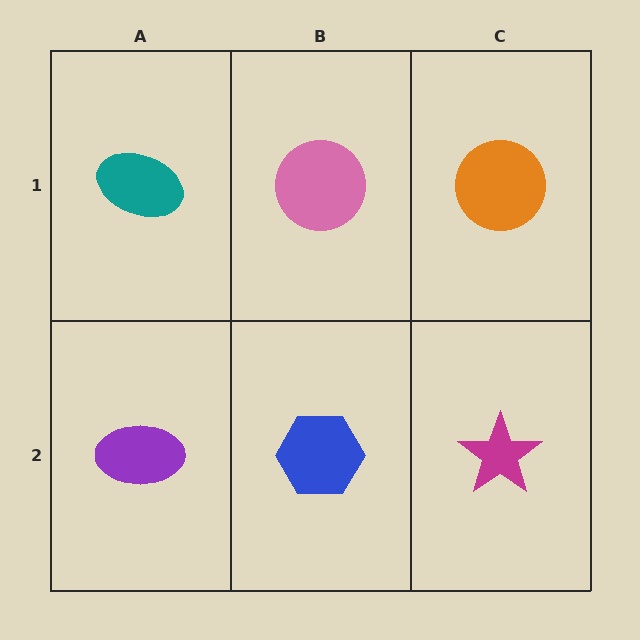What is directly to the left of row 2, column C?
A blue hexagon.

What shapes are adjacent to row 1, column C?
A magenta star (row 2, column C), a pink circle (row 1, column B).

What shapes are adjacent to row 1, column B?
A blue hexagon (row 2, column B), a teal ellipse (row 1, column A), an orange circle (row 1, column C).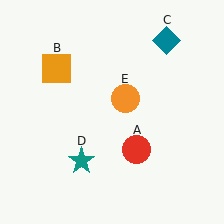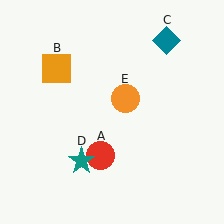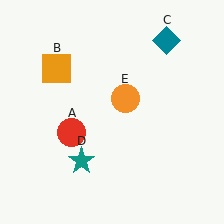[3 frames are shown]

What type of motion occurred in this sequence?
The red circle (object A) rotated clockwise around the center of the scene.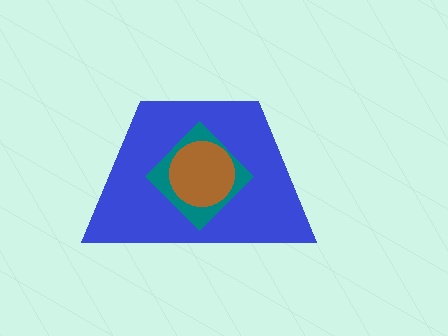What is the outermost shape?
The blue trapezoid.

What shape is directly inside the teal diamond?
The brown circle.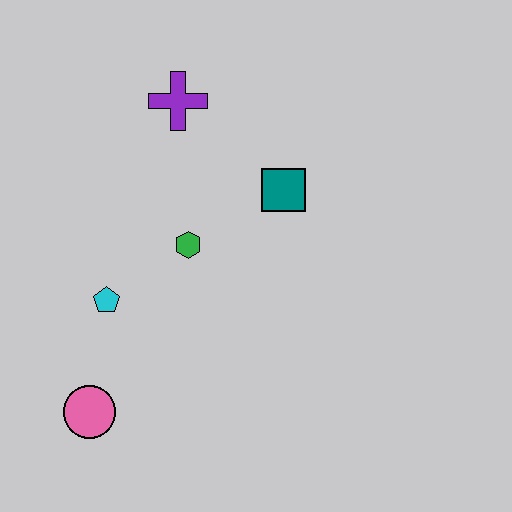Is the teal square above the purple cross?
No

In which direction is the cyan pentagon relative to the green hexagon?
The cyan pentagon is to the left of the green hexagon.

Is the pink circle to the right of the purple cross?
No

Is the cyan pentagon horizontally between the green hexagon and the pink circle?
Yes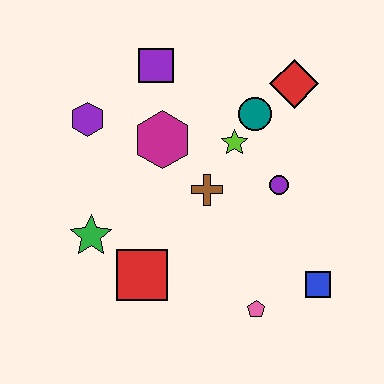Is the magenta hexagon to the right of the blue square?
No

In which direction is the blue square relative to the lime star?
The blue square is below the lime star.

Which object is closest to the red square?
The green star is closest to the red square.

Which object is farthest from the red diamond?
The green star is farthest from the red diamond.